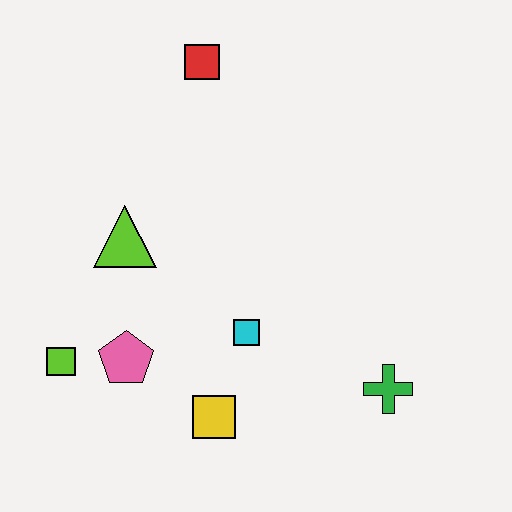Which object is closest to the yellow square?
The cyan square is closest to the yellow square.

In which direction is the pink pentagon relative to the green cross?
The pink pentagon is to the left of the green cross.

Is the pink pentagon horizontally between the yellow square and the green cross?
No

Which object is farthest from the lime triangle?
The green cross is farthest from the lime triangle.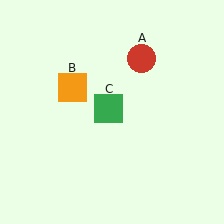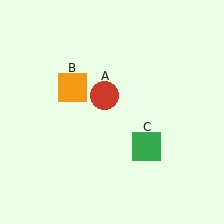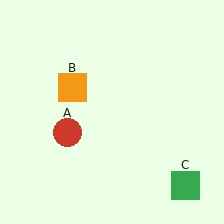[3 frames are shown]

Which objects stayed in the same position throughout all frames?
Orange square (object B) remained stationary.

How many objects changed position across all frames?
2 objects changed position: red circle (object A), green square (object C).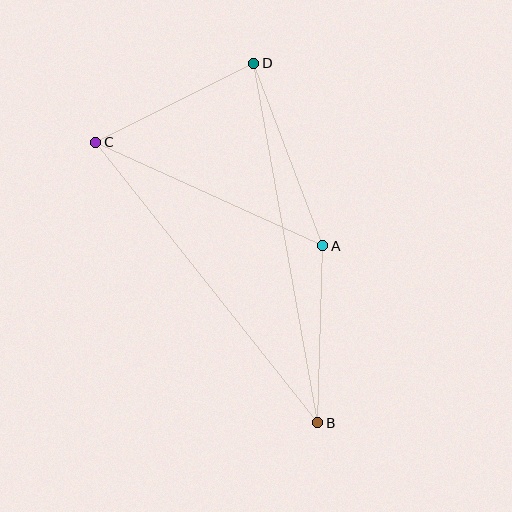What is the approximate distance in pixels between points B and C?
The distance between B and C is approximately 357 pixels.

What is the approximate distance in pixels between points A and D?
The distance between A and D is approximately 195 pixels.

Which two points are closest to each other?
Points A and B are closest to each other.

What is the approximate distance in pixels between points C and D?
The distance between C and D is approximately 177 pixels.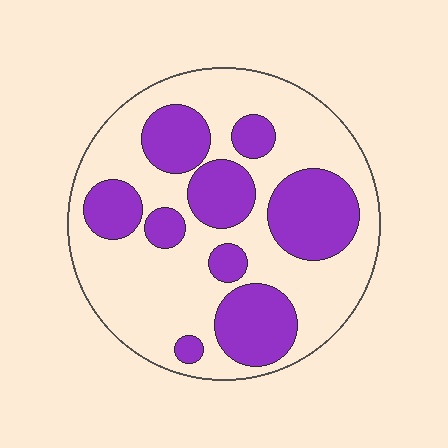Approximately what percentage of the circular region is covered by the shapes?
Approximately 35%.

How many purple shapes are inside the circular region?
9.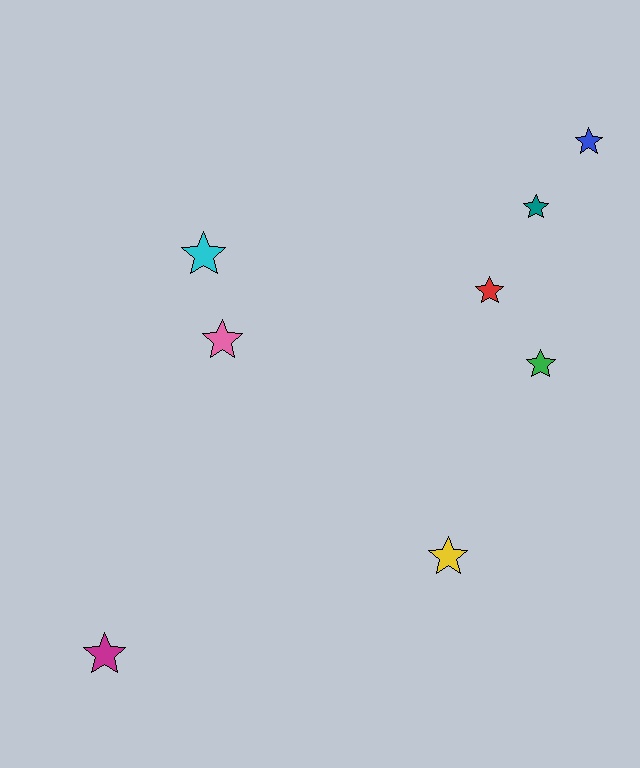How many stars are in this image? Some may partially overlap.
There are 8 stars.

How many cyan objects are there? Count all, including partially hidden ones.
There is 1 cyan object.